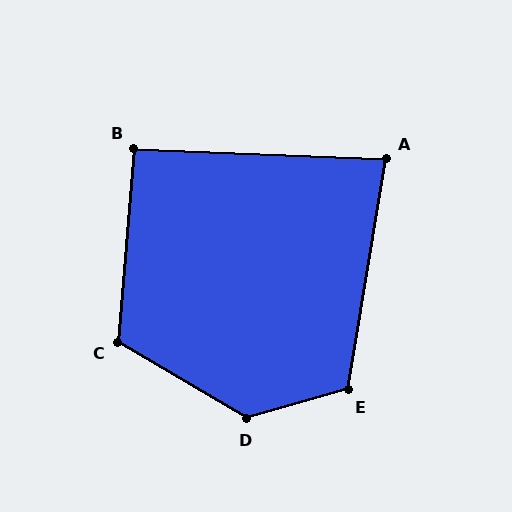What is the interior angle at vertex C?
Approximately 116 degrees (obtuse).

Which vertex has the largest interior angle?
D, at approximately 134 degrees.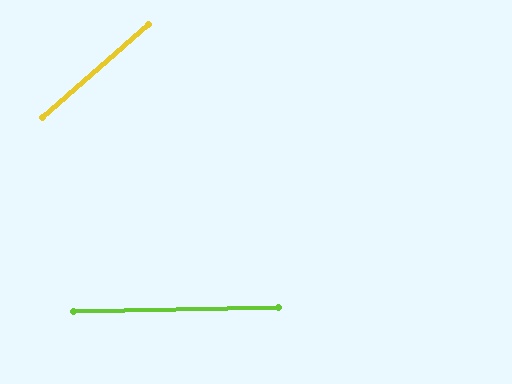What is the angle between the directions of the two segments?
Approximately 40 degrees.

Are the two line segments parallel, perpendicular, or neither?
Neither parallel nor perpendicular — they differ by about 40°.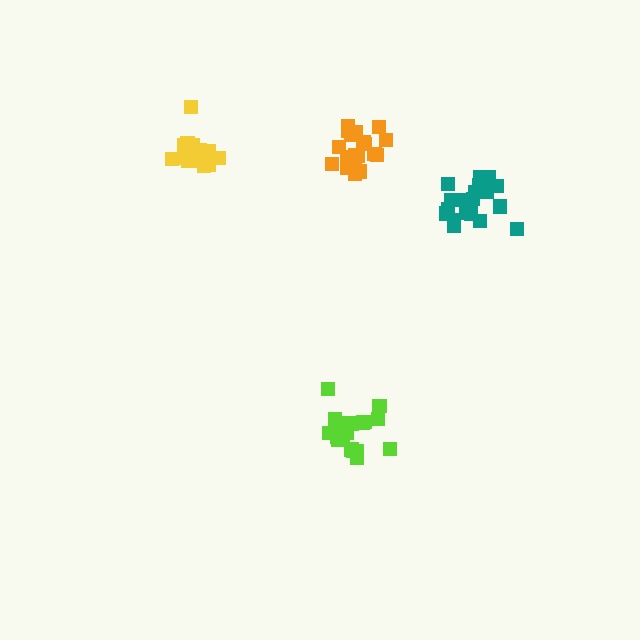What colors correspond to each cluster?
The clusters are colored: orange, lime, teal, yellow.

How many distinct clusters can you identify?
There are 4 distinct clusters.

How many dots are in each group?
Group 1: 19 dots, Group 2: 19 dots, Group 3: 19 dots, Group 4: 16 dots (73 total).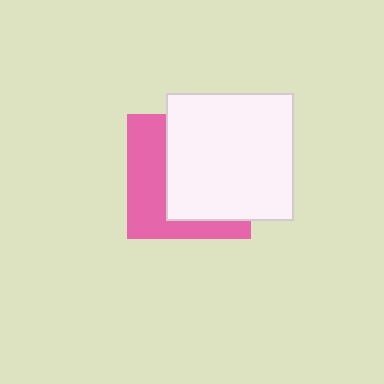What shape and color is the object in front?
The object in front is a white square.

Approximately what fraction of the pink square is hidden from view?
Roughly 59% of the pink square is hidden behind the white square.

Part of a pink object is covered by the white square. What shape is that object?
It is a square.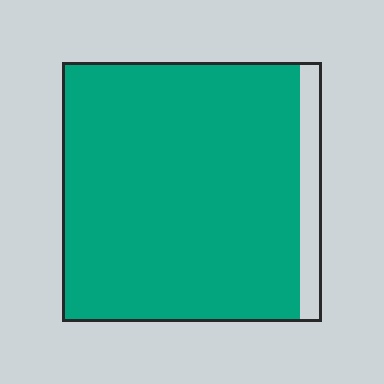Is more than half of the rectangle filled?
Yes.